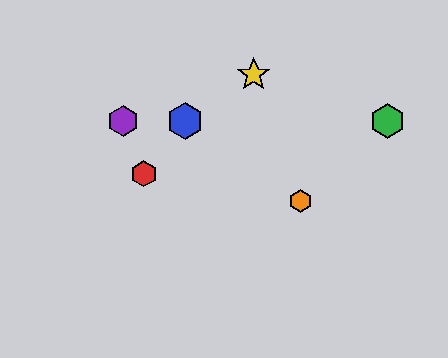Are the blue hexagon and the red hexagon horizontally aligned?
No, the blue hexagon is at y≈121 and the red hexagon is at y≈174.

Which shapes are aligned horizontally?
The blue hexagon, the green hexagon, the purple hexagon are aligned horizontally.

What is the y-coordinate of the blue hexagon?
The blue hexagon is at y≈121.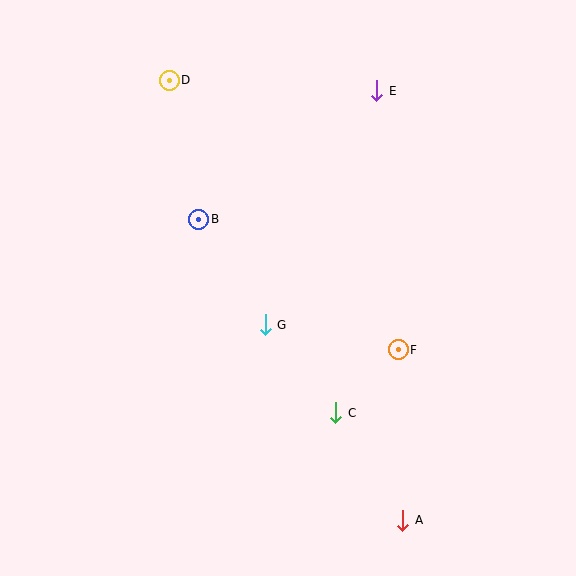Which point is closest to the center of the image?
Point G at (265, 325) is closest to the center.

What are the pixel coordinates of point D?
Point D is at (169, 80).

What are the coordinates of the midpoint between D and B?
The midpoint between D and B is at (184, 150).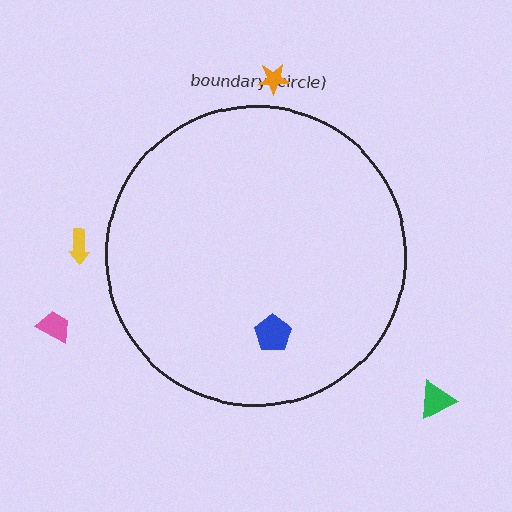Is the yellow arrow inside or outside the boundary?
Outside.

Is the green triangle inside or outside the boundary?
Outside.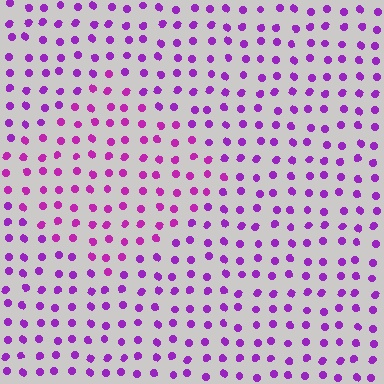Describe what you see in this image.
The image is filled with small purple elements in a uniform arrangement. A diamond-shaped region is visible where the elements are tinted to a slightly different hue, forming a subtle color boundary.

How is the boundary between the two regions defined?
The boundary is defined purely by a slight shift in hue (about 21 degrees). Spacing, size, and orientation are identical on both sides.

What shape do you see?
I see a diamond.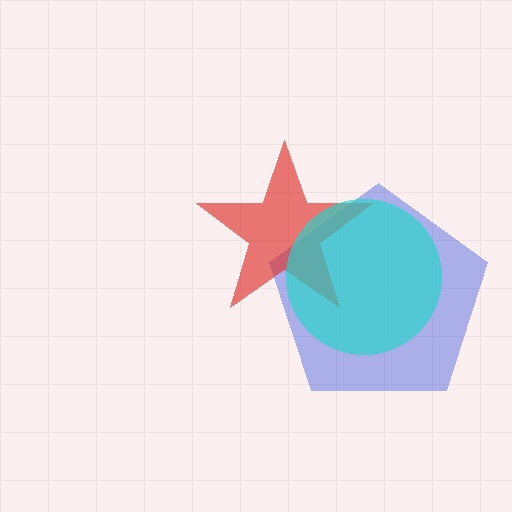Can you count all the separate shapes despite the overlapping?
Yes, there are 3 separate shapes.